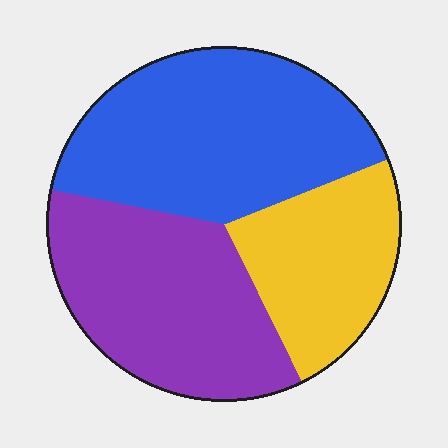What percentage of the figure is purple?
Purple takes up between a quarter and a half of the figure.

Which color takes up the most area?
Blue, at roughly 40%.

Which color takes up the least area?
Yellow, at roughly 25%.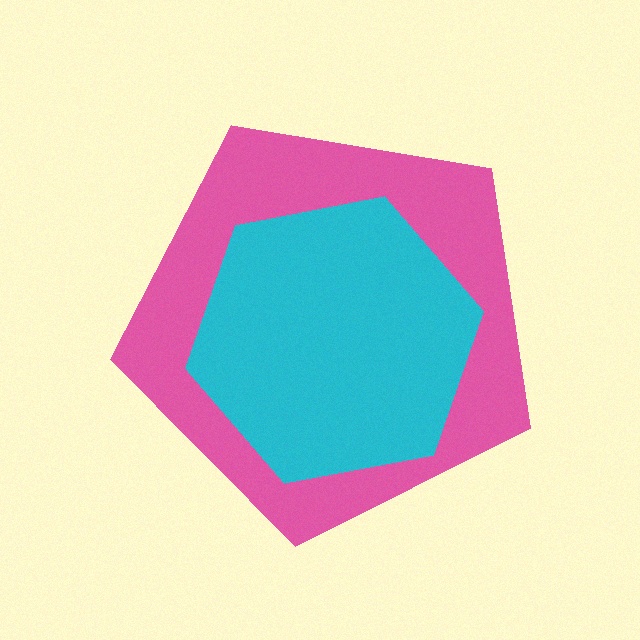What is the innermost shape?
The cyan hexagon.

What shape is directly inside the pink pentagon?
The cyan hexagon.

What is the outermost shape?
The pink pentagon.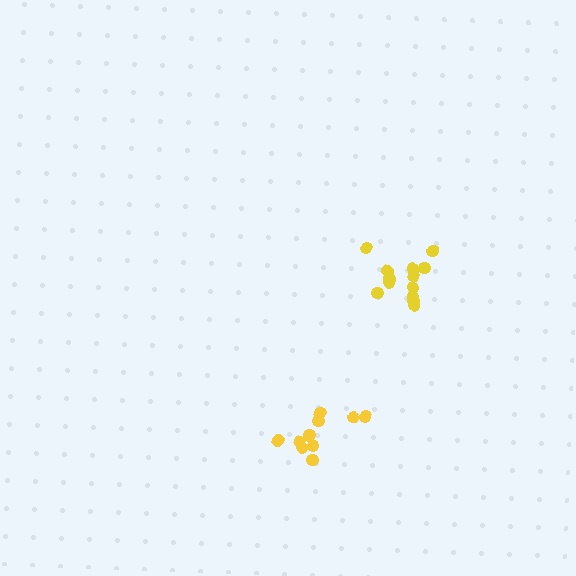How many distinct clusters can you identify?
There are 2 distinct clusters.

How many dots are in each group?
Group 1: 11 dots, Group 2: 13 dots (24 total).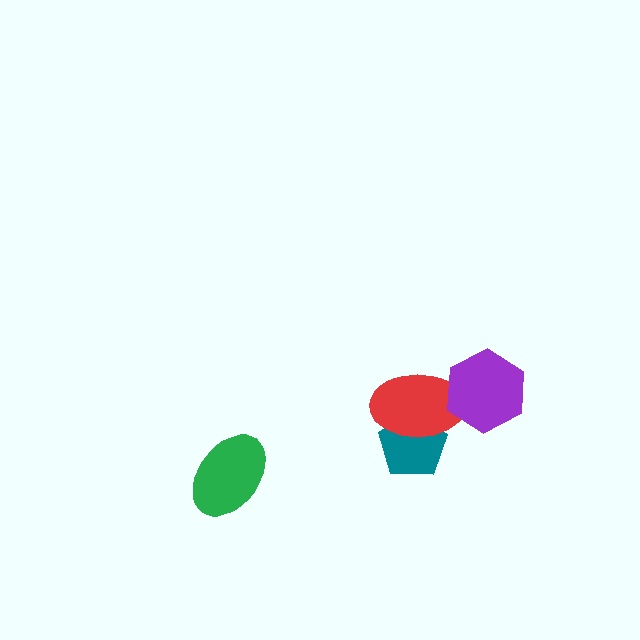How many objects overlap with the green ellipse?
0 objects overlap with the green ellipse.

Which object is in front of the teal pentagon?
The red ellipse is in front of the teal pentagon.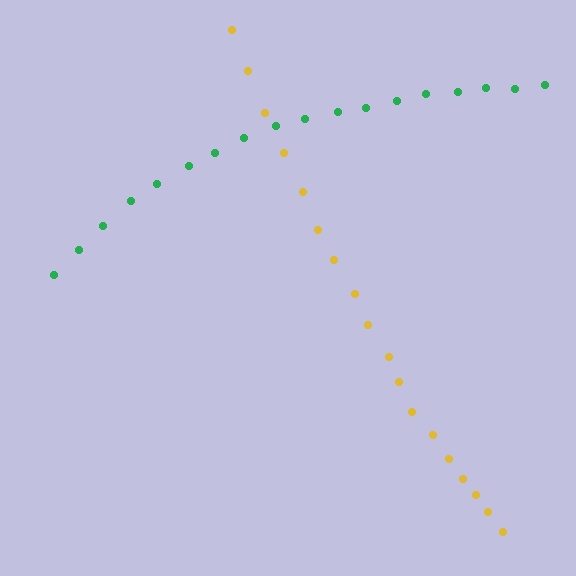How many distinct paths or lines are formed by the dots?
There are 2 distinct paths.